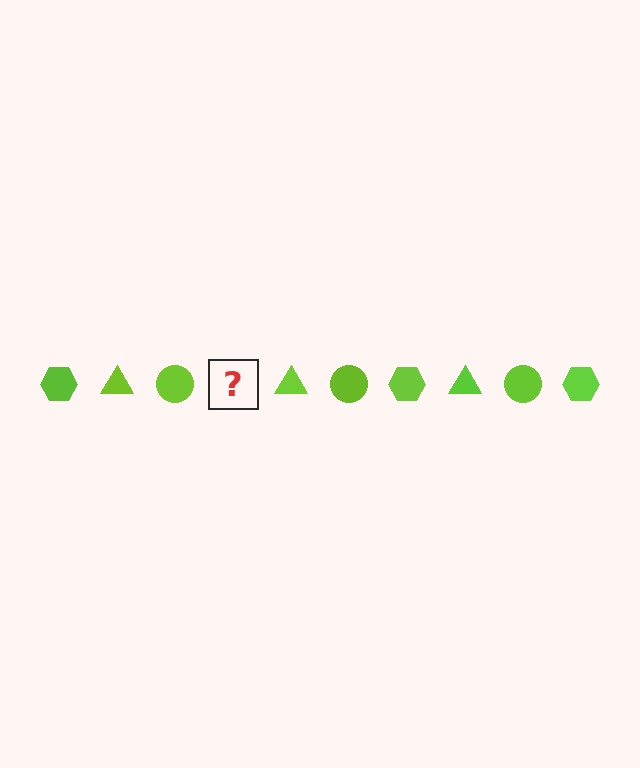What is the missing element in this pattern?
The missing element is a lime hexagon.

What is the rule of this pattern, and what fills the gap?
The rule is that the pattern cycles through hexagon, triangle, circle shapes in lime. The gap should be filled with a lime hexagon.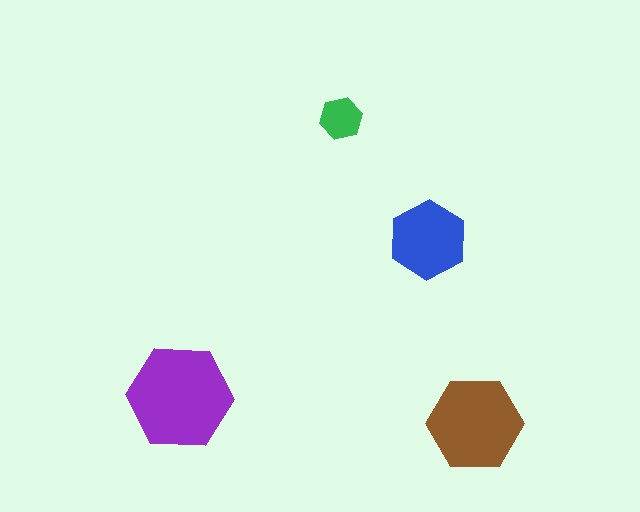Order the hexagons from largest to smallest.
the purple one, the brown one, the blue one, the green one.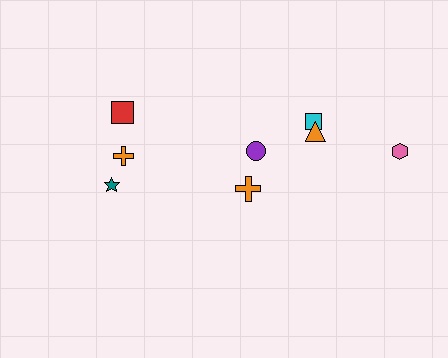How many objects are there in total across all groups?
There are 8 objects.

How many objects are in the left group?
There are 3 objects.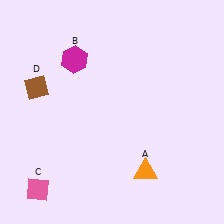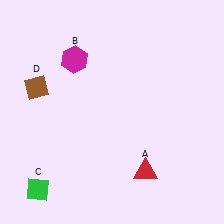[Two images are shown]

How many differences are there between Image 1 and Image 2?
There are 2 differences between the two images.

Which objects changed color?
A changed from orange to red. C changed from pink to green.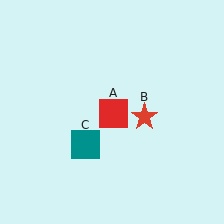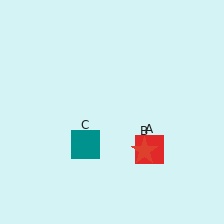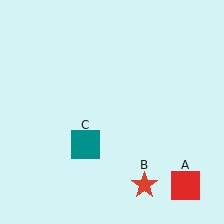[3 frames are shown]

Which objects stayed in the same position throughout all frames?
Teal square (object C) remained stationary.